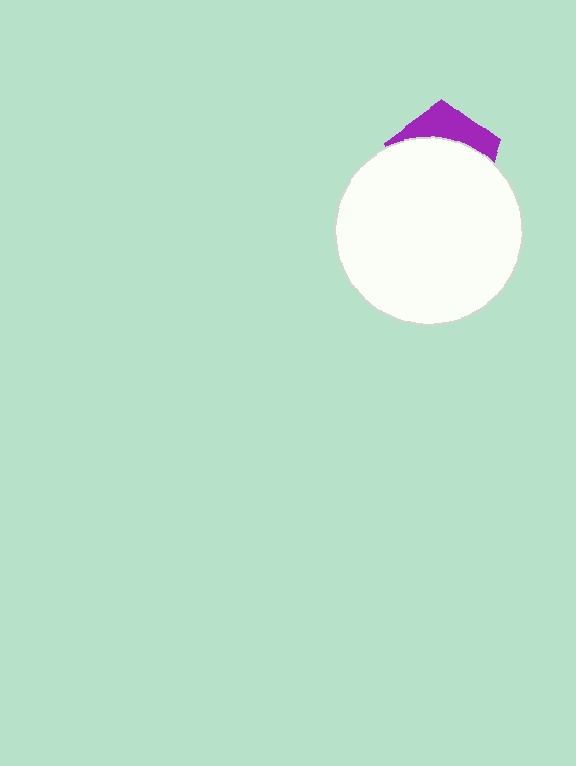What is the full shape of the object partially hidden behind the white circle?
The partially hidden object is a purple pentagon.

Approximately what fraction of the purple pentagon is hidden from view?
Roughly 70% of the purple pentagon is hidden behind the white circle.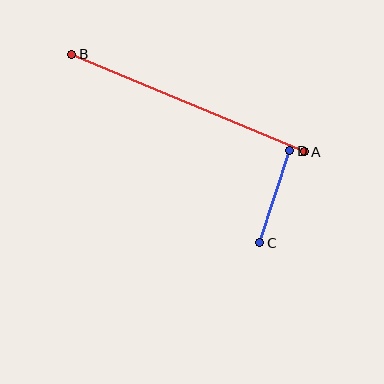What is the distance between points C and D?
The distance is approximately 97 pixels.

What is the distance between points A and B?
The distance is approximately 252 pixels.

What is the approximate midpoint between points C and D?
The midpoint is at approximately (275, 197) pixels.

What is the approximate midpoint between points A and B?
The midpoint is at approximately (188, 103) pixels.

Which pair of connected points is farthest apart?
Points A and B are farthest apart.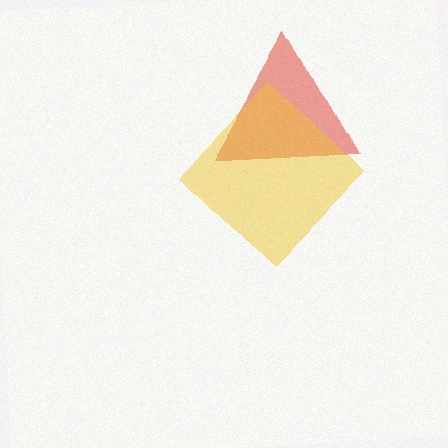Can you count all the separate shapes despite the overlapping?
Yes, there are 2 separate shapes.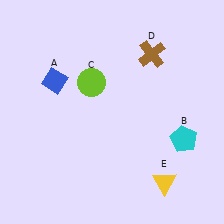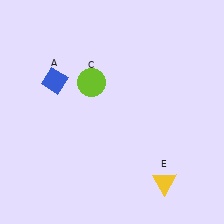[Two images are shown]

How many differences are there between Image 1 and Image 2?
There are 2 differences between the two images.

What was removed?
The cyan pentagon (B), the brown cross (D) were removed in Image 2.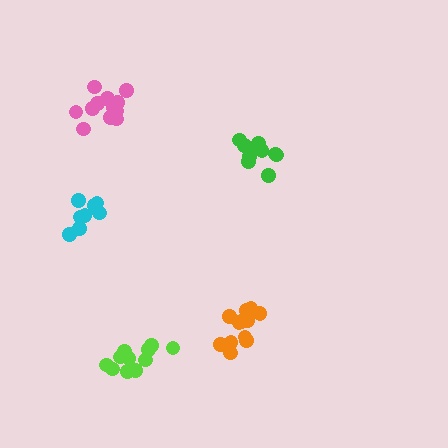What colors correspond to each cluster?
The clusters are colored: cyan, green, orange, lime, pink.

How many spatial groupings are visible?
There are 5 spatial groupings.